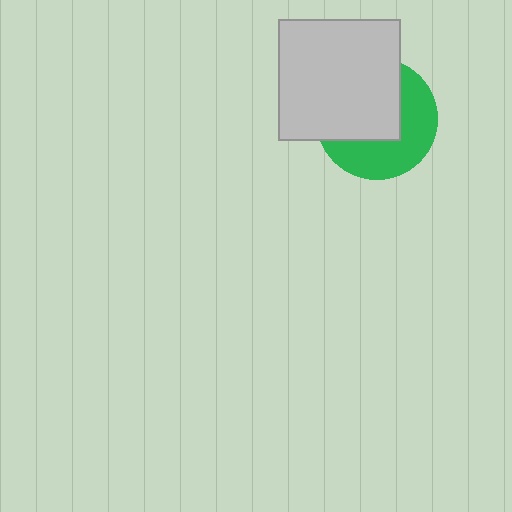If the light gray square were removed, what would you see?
You would see the complete green circle.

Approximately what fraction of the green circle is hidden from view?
Roughly 54% of the green circle is hidden behind the light gray square.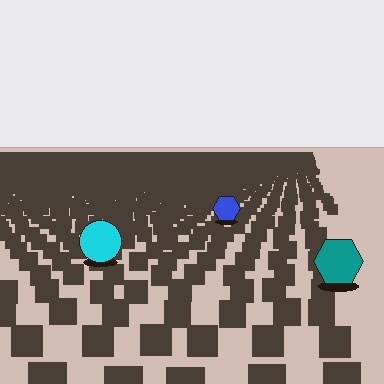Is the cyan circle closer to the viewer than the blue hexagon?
Yes. The cyan circle is closer — you can tell from the texture gradient: the ground texture is coarser near it.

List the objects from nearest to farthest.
From nearest to farthest: the teal hexagon, the cyan circle, the blue hexagon.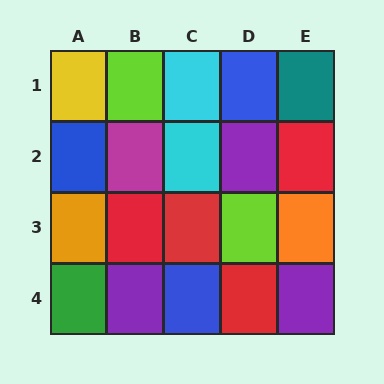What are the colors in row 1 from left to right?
Yellow, lime, cyan, blue, teal.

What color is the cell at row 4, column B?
Purple.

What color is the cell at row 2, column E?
Red.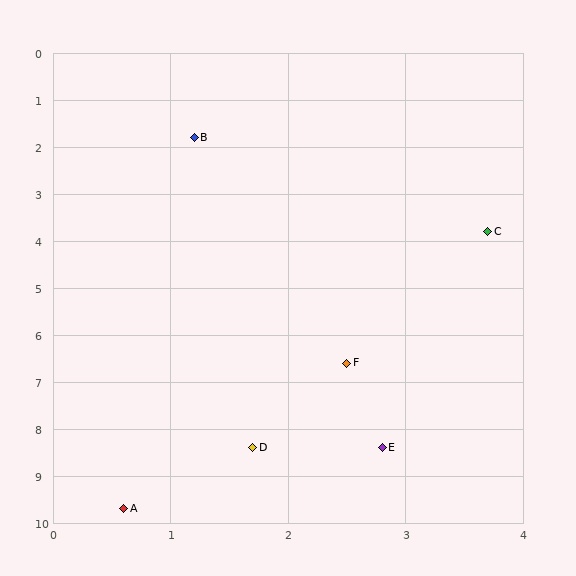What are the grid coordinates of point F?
Point F is at approximately (2.5, 6.6).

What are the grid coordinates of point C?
Point C is at approximately (3.7, 3.8).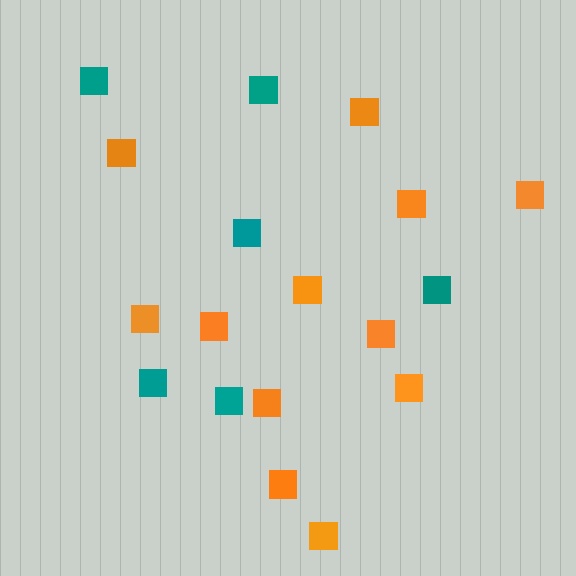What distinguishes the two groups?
There are 2 groups: one group of orange squares (12) and one group of teal squares (6).